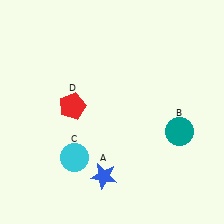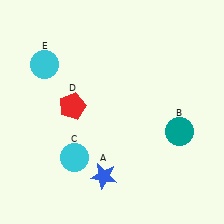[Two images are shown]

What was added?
A cyan circle (E) was added in Image 2.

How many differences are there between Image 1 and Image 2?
There is 1 difference between the two images.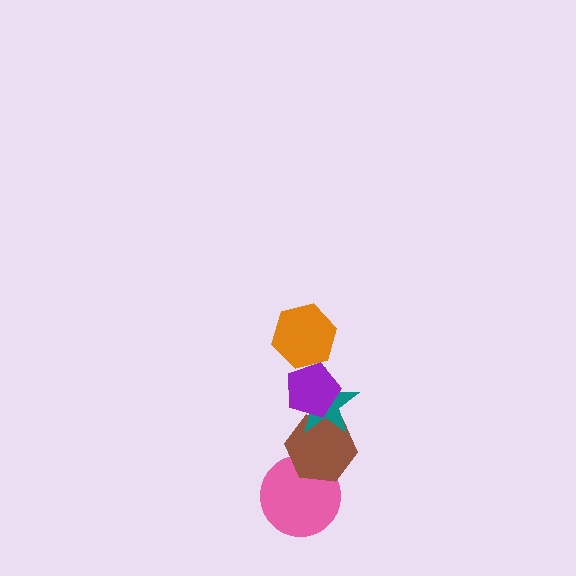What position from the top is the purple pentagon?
The purple pentagon is 2nd from the top.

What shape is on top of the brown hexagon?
The teal star is on top of the brown hexagon.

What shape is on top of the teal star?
The purple pentagon is on top of the teal star.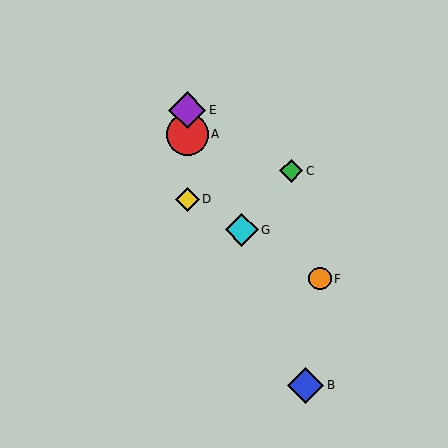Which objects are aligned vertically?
Objects A, D, E are aligned vertically.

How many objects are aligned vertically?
3 objects (A, D, E) are aligned vertically.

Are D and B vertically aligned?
No, D is at x≈187 and B is at x≈306.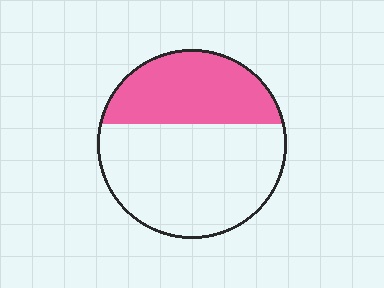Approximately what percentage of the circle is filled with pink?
Approximately 35%.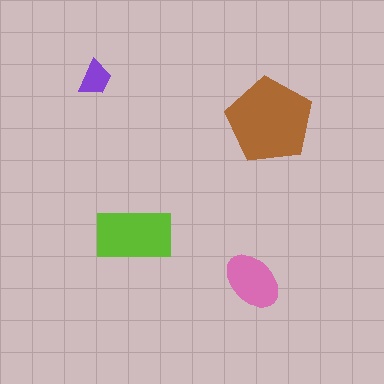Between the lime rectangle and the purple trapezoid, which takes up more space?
The lime rectangle.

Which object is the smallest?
The purple trapezoid.